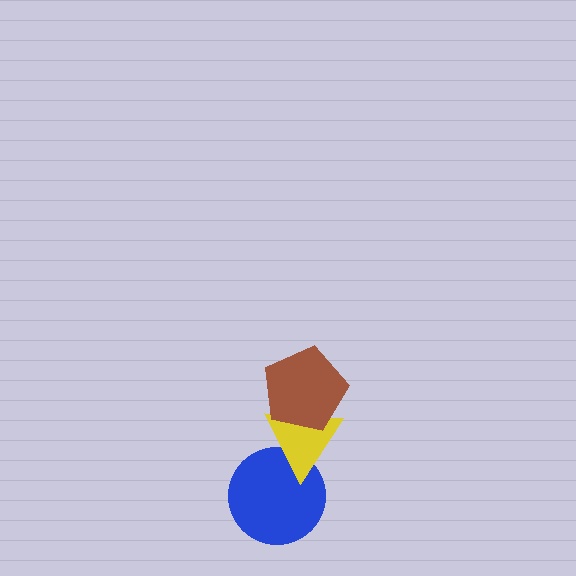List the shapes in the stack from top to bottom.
From top to bottom: the brown pentagon, the yellow triangle, the blue circle.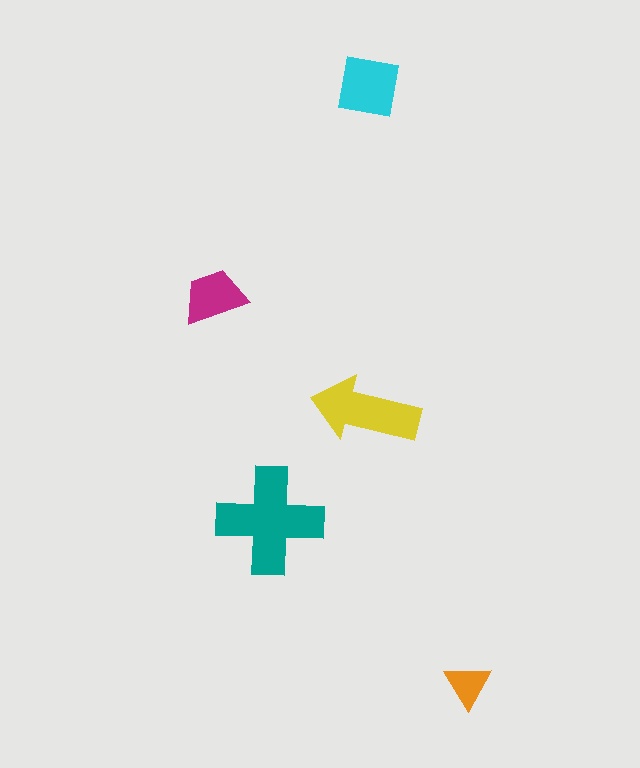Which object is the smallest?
The orange triangle.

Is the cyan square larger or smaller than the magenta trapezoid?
Larger.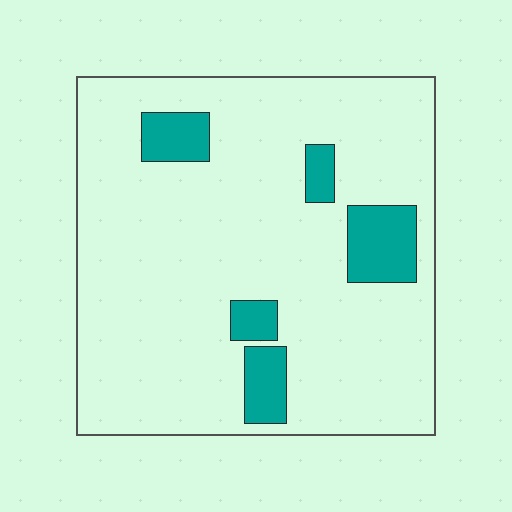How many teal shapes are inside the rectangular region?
5.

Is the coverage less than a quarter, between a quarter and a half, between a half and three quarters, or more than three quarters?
Less than a quarter.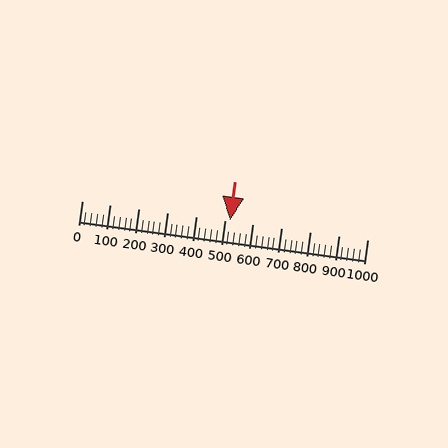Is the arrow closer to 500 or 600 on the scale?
The arrow is closer to 500.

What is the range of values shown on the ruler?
The ruler shows values from 0 to 1000.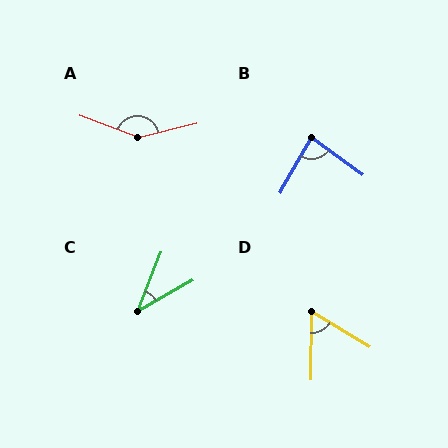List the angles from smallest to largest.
C (39°), D (60°), B (83°), A (146°).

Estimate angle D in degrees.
Approximately 60 degrees.